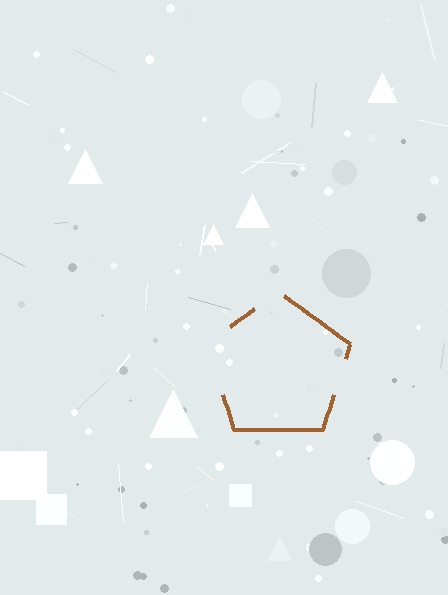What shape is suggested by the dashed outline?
The dashed outline suggests a pentagon.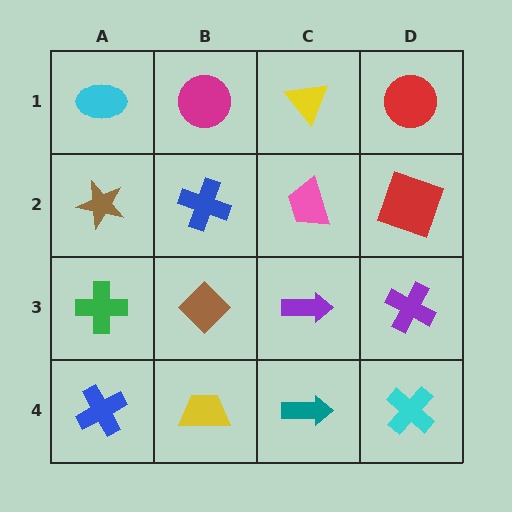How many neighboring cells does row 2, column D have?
3.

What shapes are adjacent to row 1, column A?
A brown star (row 2, column A), a magenta circle (row 1, column B).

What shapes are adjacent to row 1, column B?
A blue cross (row 2, column B), a cyan ellipse (row 1, column A), a yellow triangle (row 1, column C).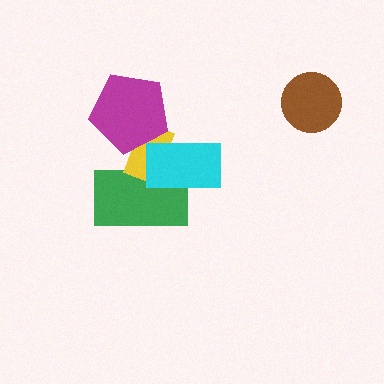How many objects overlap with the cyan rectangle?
2 objects overlap with the cyan rectangle.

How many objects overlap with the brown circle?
0 objects overlap with the brown circle.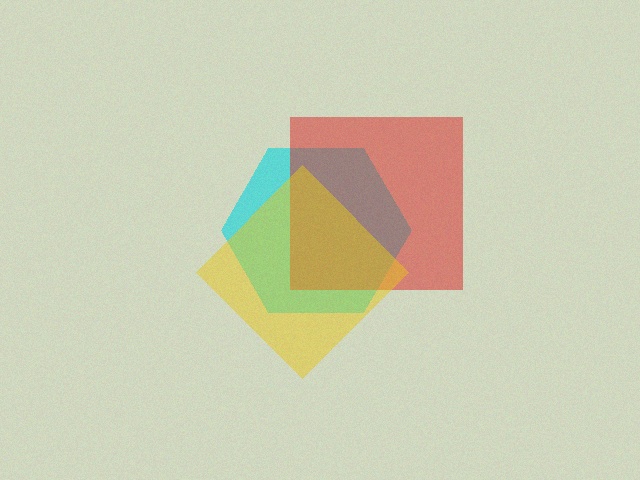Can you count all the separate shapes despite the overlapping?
Yes, there are 3 separate shapes.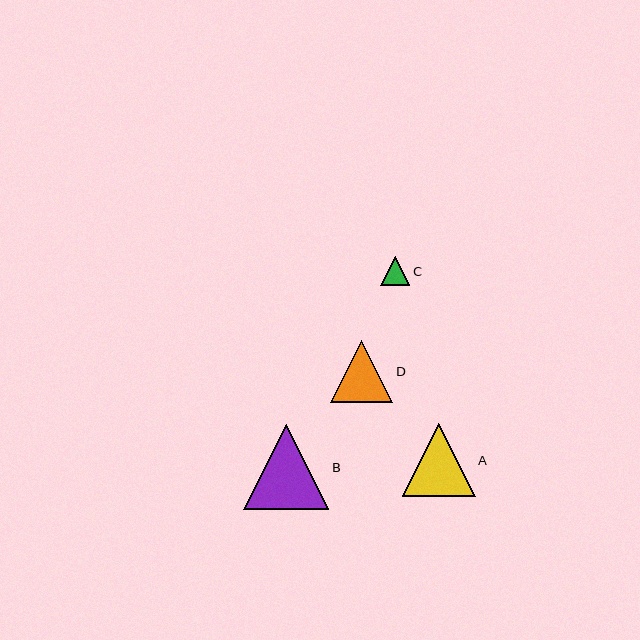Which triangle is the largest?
Triangle B is the largest with a size of approximately 85 pixels.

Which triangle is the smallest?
Triangle C is the smallest with a size of approximately 29 pixels.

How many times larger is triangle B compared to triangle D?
Triangle B is approximately 1.4 times the size of triangle D.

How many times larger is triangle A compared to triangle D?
Triangle A is approximately 1.2 times the size of triangle D.